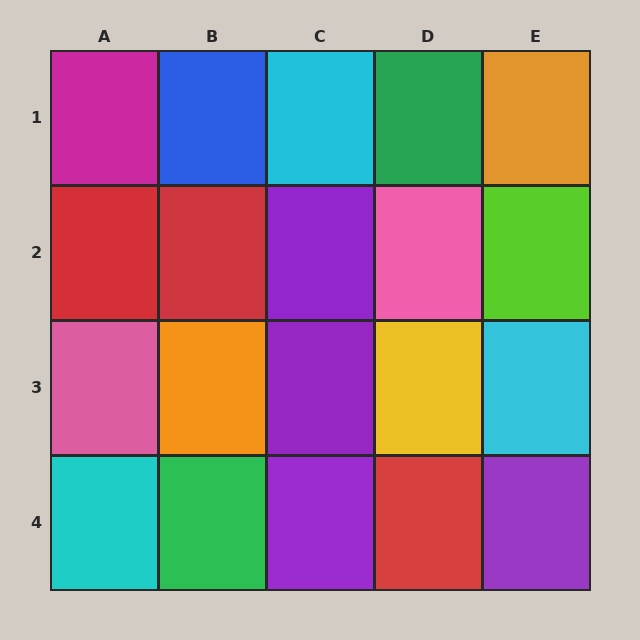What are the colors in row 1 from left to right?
Magenta, blue, cyan, green, orange.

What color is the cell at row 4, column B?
Green.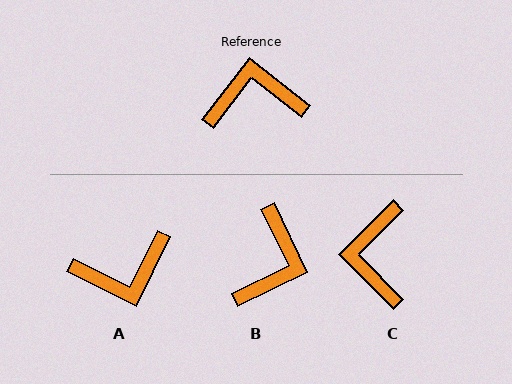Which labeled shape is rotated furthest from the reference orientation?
A, about 169 degrees away.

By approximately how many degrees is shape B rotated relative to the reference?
Approximately 116 degrees clockwise.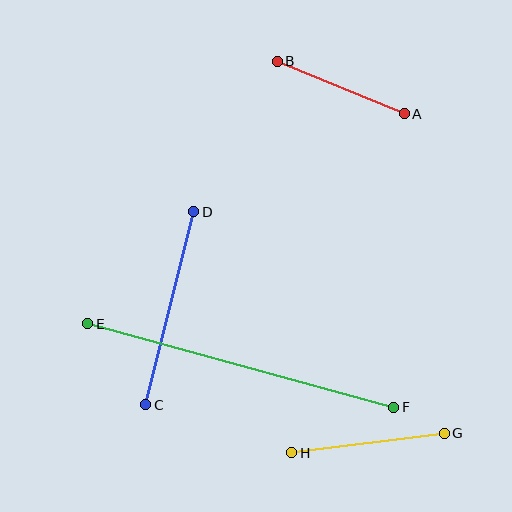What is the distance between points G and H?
The distance is approximately 154 pixels.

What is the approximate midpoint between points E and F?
The midpoint is at approximately (241, 366) pixels.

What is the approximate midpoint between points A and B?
The midpoint is at approximately (341, 88) pixels.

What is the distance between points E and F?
The distance is approximately 317 pixels.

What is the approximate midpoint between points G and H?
The midpoint is at approximately (368, 443) pixels.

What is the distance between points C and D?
The distance is approximately 199 pixels.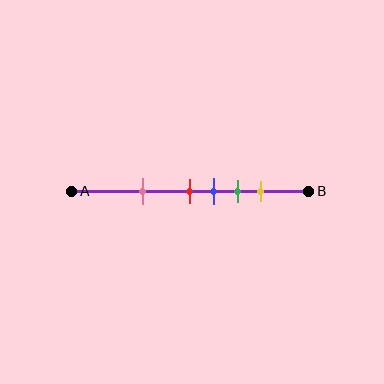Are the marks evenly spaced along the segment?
No, the marks are not evenly spaced.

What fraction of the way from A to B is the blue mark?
The blue mark is approximately 60% (0.6) of the way from A to B.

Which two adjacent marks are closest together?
The red and blue marks are the closest adjacent pair.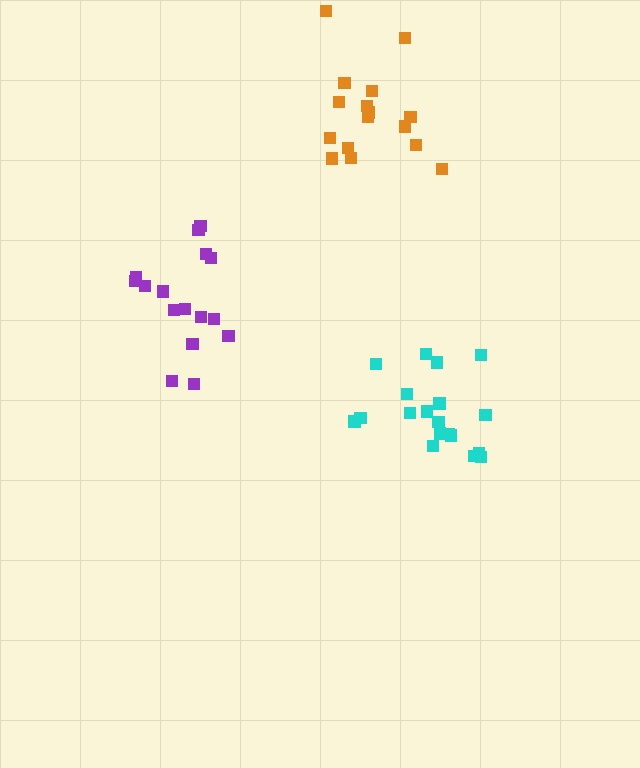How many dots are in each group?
Group 1: 19 dots, Group 2: 16 dots, Group 3: 16 dots (51 total).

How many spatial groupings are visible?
There are 3 spatial groupings.